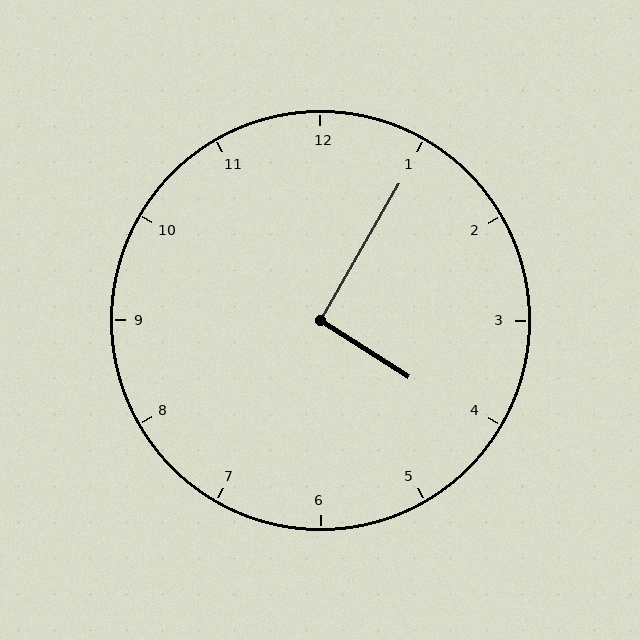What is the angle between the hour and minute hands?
Approximately 92 degrees.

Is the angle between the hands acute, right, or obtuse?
It is right.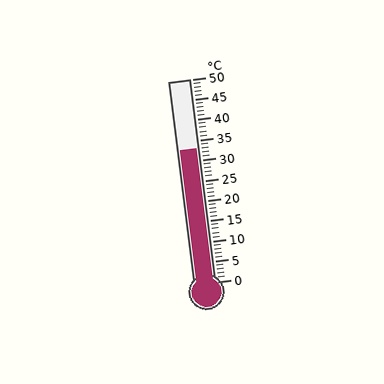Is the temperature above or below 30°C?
The temperature is above 30°C.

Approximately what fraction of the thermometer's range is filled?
The thermometer is filled to approximately 65% of its range.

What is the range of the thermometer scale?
The thermometer scale ranges from 0°C to 50°C.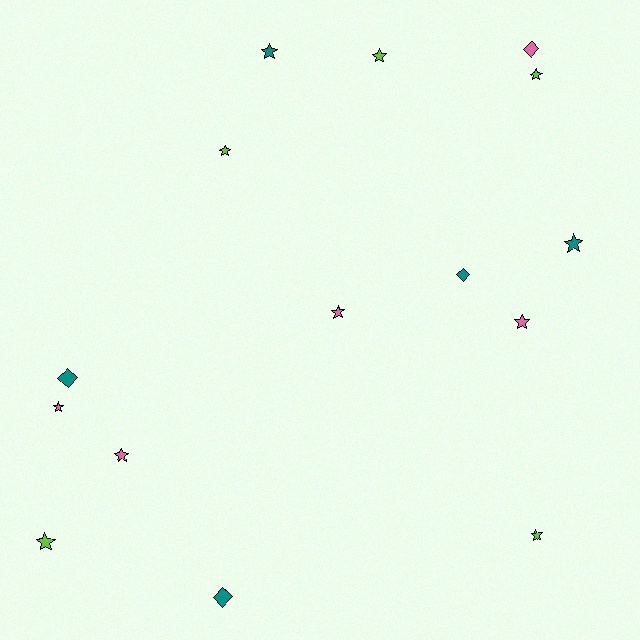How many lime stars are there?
There are 5 lime stars.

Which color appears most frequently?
Pink, with 5 objects.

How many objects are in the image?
There are 15 objects.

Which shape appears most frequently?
Star, with 11 objects.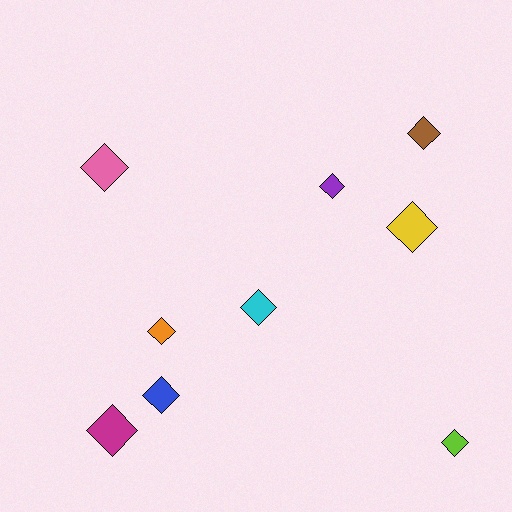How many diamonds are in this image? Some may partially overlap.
There are 9 diamonds.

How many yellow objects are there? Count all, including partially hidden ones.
There is 1 yellow object.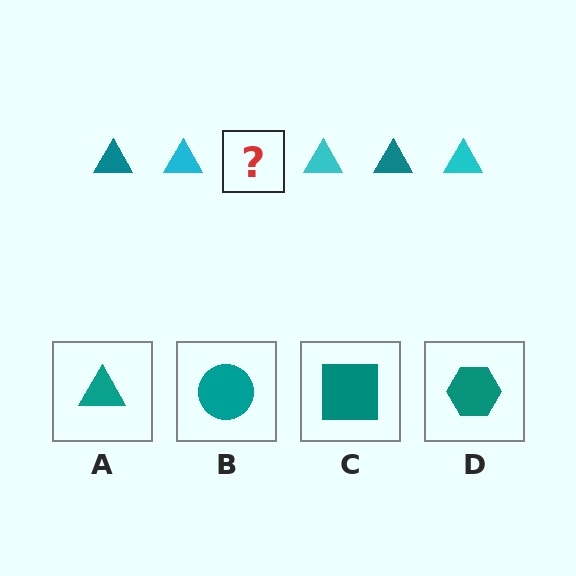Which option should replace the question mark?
Option A.